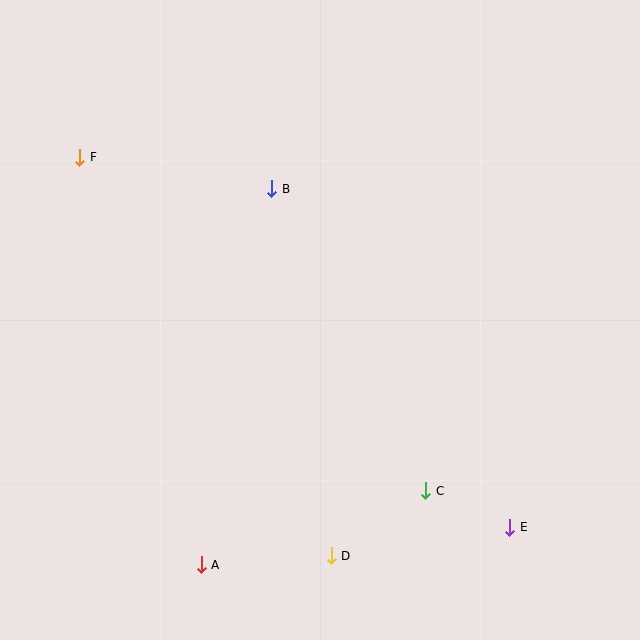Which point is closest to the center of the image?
Point B at (272, 189) is closest to the center.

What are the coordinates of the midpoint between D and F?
The midpoint between D and F is at (205, 356).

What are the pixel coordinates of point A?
Point A is at (201, 565).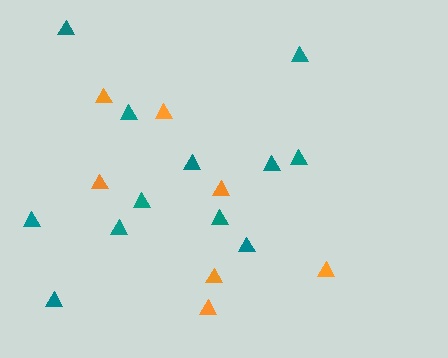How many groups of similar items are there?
There are 2 groups: one group of teal triangles (12) and one group of orange triangles (7).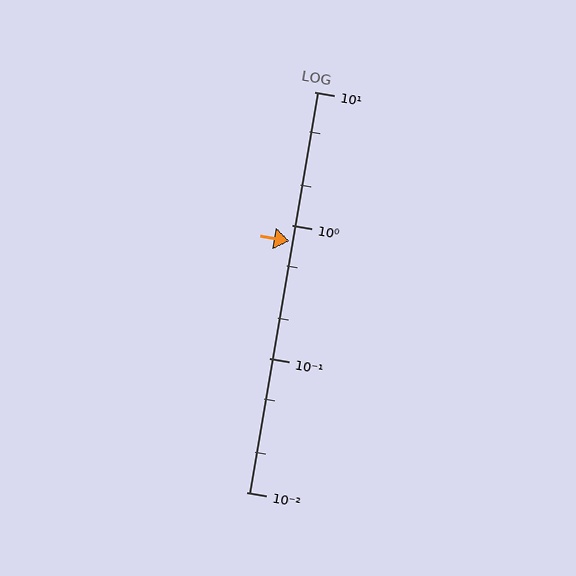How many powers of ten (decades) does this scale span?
The scale spans 3 decades, from 0.01 to 10.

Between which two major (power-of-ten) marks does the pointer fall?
The pointer is between 0.1 and 1.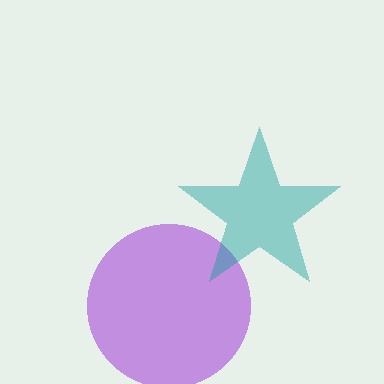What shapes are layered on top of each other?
The layered shapes are: a purple circle, a teal star.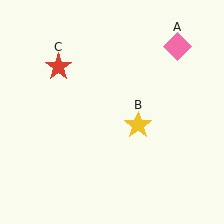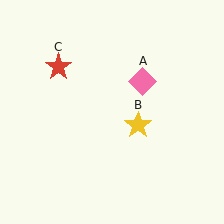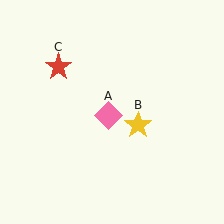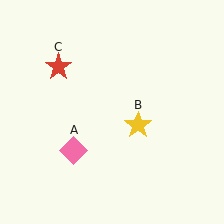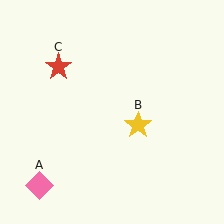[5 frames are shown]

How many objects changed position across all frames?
1 object changed position: pink diamond (object A).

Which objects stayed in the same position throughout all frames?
Yellow star (object B) and red star (object C) remained stationary.